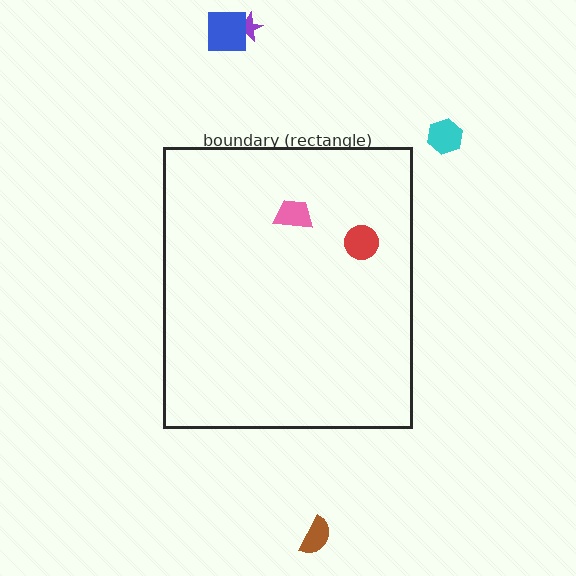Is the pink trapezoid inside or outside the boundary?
Inside.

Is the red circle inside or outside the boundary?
Inside.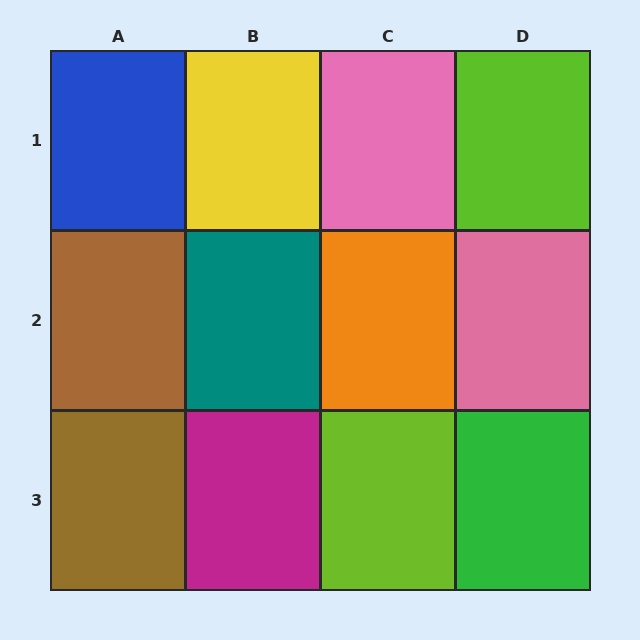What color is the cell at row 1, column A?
Blue.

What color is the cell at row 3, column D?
Green.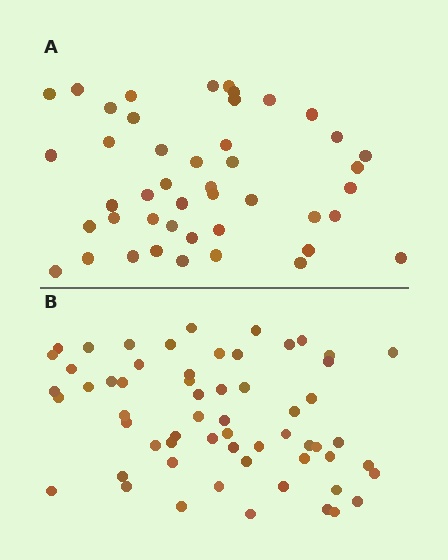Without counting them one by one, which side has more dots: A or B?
Region B (the bottom region) has more dots.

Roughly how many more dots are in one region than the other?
Region B has approximately 15 more dots than region A.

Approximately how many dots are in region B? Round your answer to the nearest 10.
About 60 dots.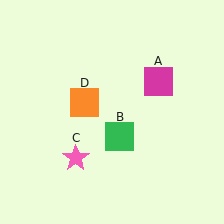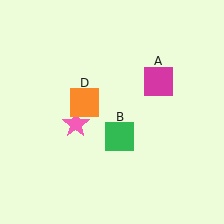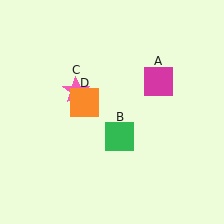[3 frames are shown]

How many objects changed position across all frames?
1 object changed position: pink star (object C).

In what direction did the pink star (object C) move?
The pink star (object C) moved up.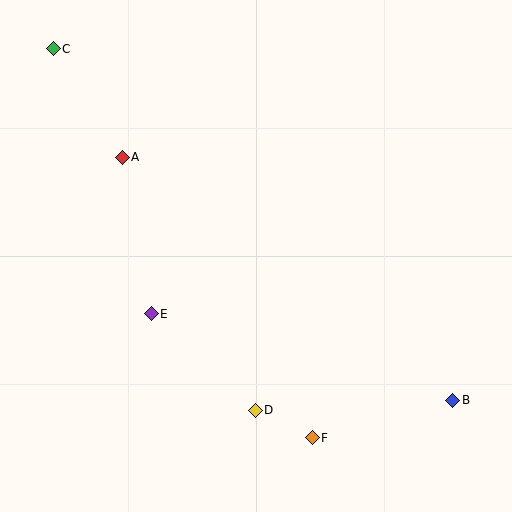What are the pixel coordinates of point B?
Point B is at (453, 400).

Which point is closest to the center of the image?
Point E at (151, 314) is closest to the center.